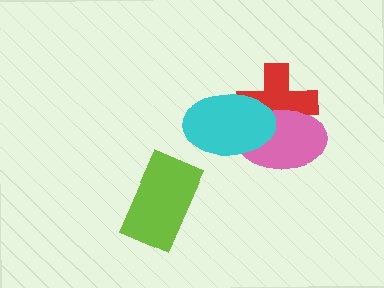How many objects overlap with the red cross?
2 objects overlap with the red cross.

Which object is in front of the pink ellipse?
The cyan ellipse is in front of the pink ellipse.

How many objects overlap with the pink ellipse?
2 objects overlap with the pink ellipse.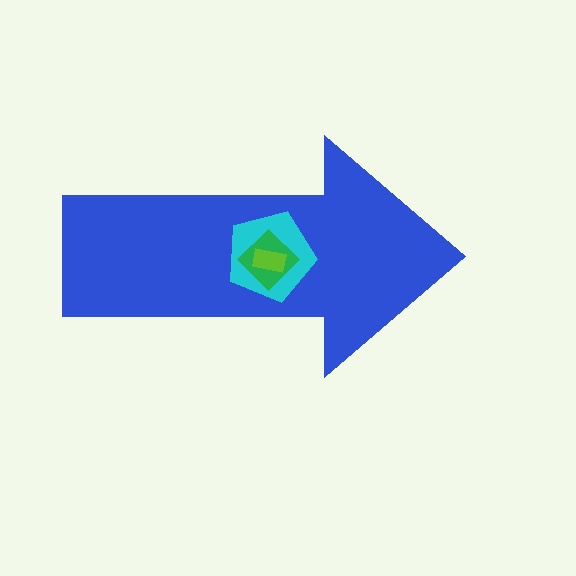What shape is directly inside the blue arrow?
The cyan pentagon.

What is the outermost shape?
The blue arrow.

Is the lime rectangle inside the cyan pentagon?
Yes.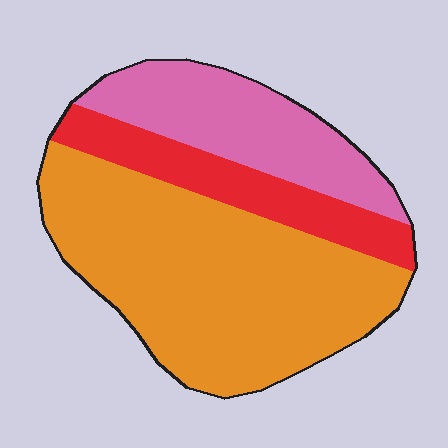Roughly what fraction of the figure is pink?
Pink takes up about one quarter (1/4) of the figure.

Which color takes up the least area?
Red, at roughly 20%.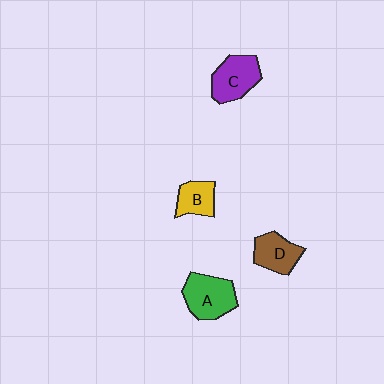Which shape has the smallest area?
Shape B (yellow).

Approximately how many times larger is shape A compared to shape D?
Approximately 1.3 times.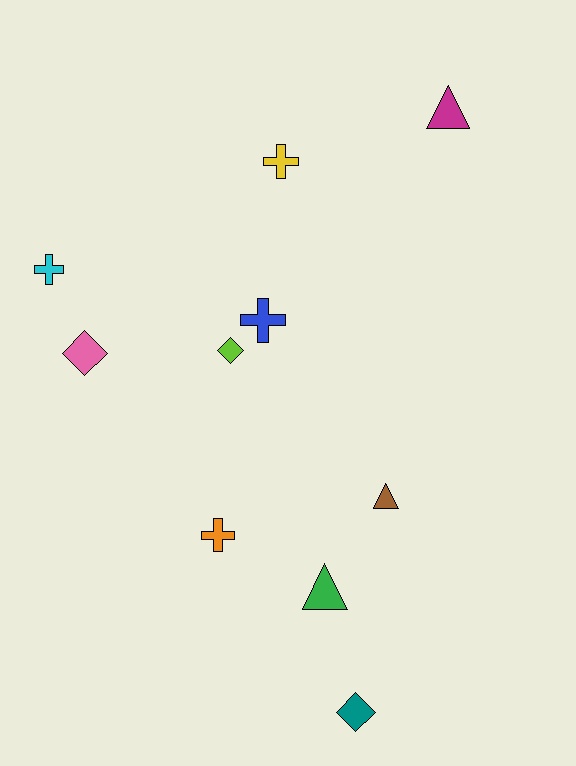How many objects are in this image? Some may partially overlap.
There are 10 objects.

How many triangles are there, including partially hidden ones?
There are 3 triangles.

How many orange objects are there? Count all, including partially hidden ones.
There is 1 orange object.